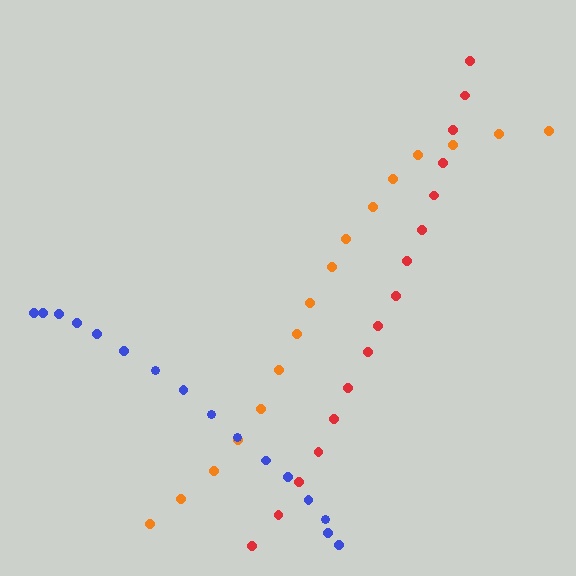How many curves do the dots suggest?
There are 3 distinct paths.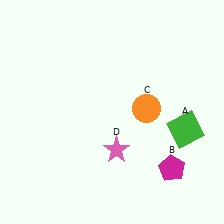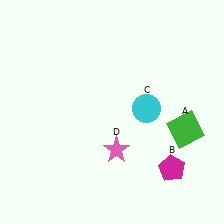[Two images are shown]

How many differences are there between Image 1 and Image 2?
There is 1 difference between the two images.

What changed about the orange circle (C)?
In Image 1, C is orange. In Image 2, it changed to cyan.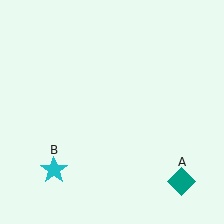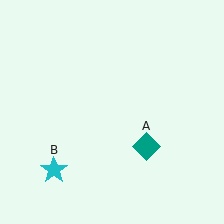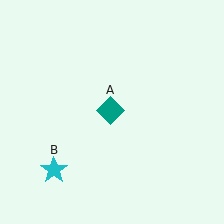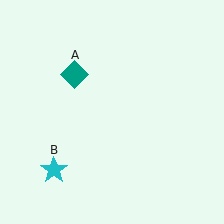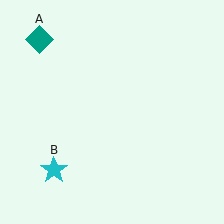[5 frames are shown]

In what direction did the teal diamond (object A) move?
The teal diamond (object A) moved up and to the left.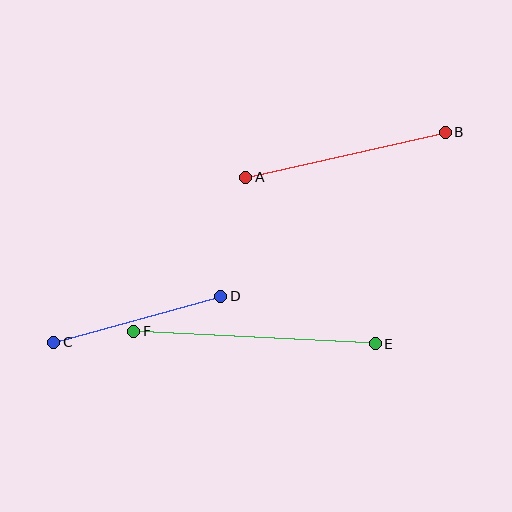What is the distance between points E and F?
The distance is approximately 242 pixels.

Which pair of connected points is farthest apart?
Points E and F are farthest apart.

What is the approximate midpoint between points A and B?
The midpoint is at approximately (346, 155) pixels.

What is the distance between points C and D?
The distance is approximately 173 pixels.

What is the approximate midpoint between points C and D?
The midpoint is at approximately (137, 319) pixels.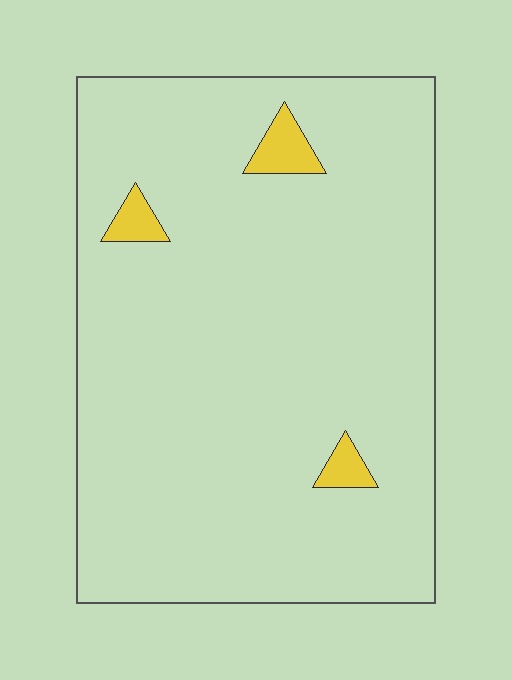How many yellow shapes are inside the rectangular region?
3.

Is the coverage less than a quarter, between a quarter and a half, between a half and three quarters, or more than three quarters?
Less than a quarter.